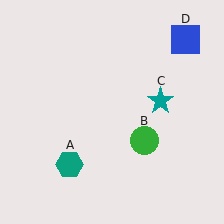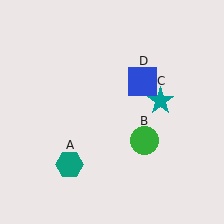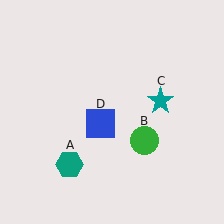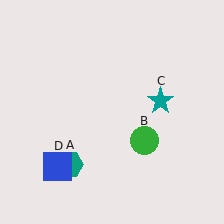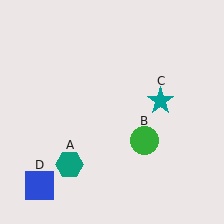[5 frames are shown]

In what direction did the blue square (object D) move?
The blue square (object D) moved down and to the left.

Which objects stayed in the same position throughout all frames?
Teal hexagon (object A) and green circle (object B) and teal star (object C) remained stationary.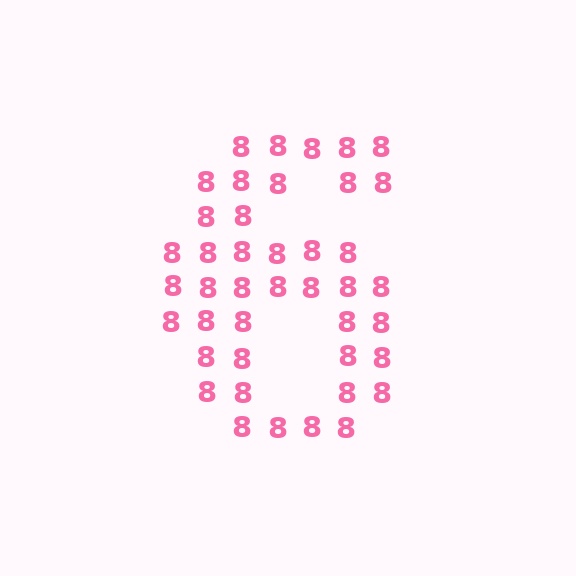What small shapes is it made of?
It is made of small digit 8's.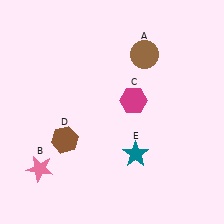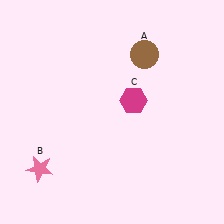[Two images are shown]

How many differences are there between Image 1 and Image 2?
There are 2 differences between the two images.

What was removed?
The brown hexagon (D), the teal star (E) were removed in Image 2.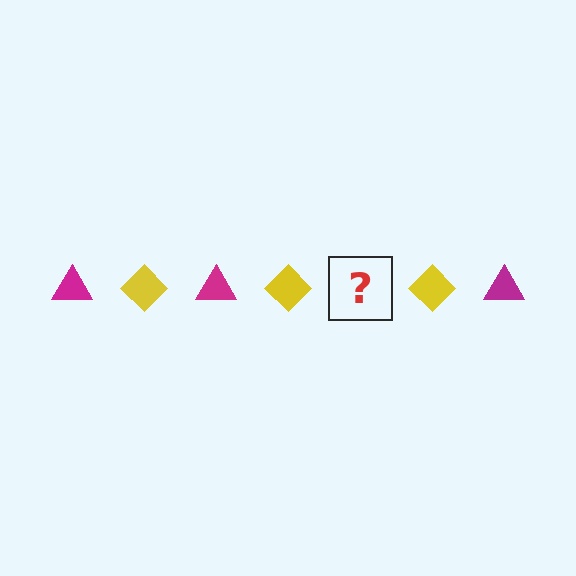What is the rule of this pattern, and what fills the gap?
The rule is that the pattern alternates between magenta triangle and yellow diamond. The gap should be filled with a magenta triangle.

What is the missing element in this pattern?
The missing element is a magenta triangle.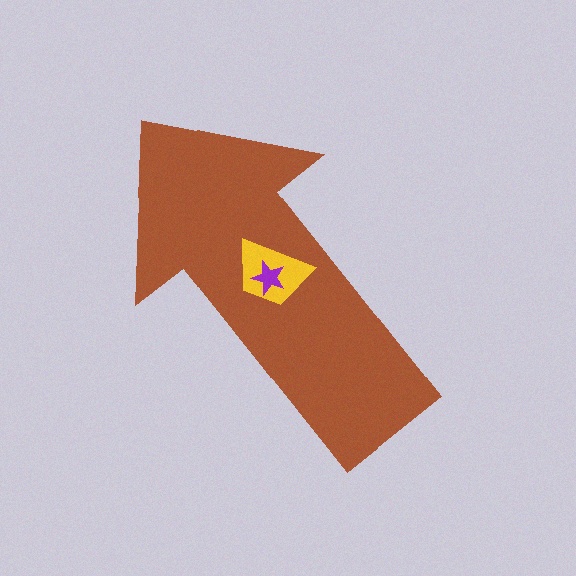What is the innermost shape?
The purple star.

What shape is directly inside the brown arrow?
The yellow trapezoid.